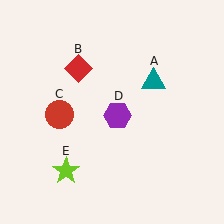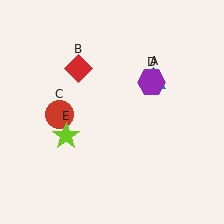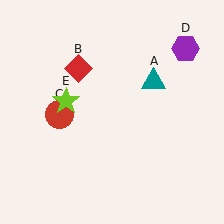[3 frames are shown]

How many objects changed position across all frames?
2 objects changed position: purple hexagon (object D), lime star (object E).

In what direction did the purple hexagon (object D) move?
The purple hexagon (object D) moved up and to the right.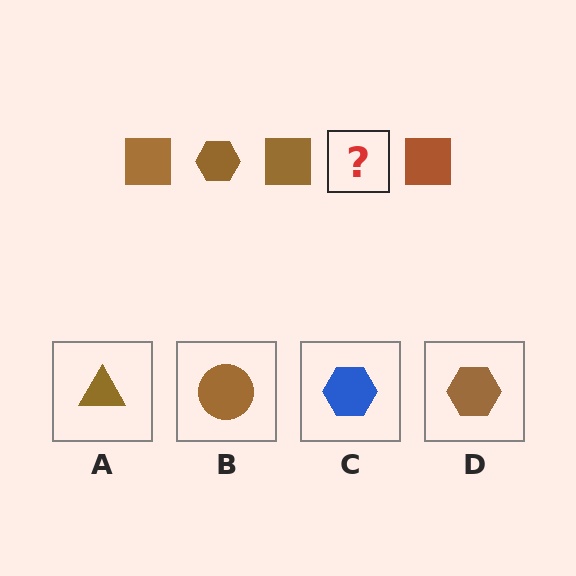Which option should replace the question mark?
Option D.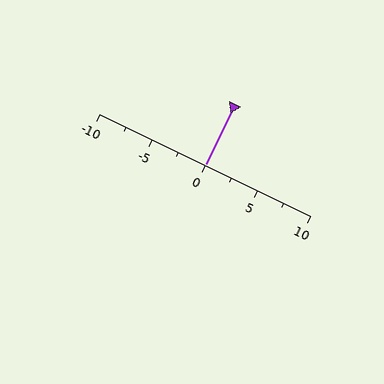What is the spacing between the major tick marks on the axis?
The major ticks are spaced 5 apart.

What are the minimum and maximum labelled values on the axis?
The axis runs from -10 to 10.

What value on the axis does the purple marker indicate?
The marker indicates approximately 0.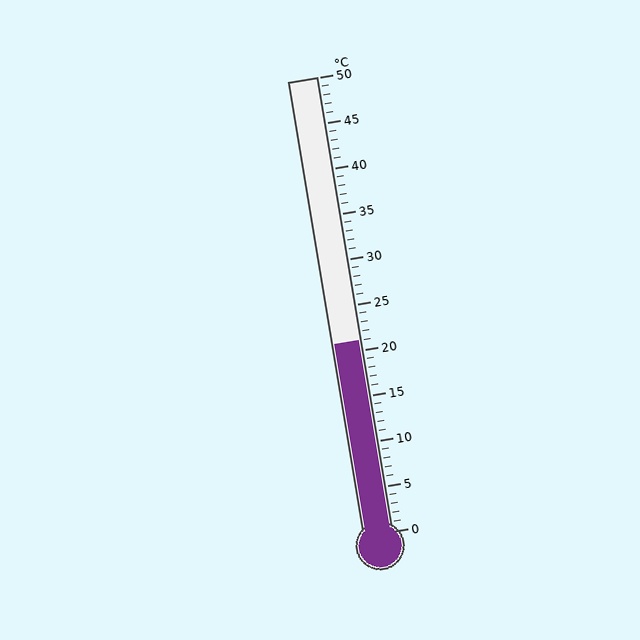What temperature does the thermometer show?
The thermometer shows approximately 21°C.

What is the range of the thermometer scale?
The thermometer scale ranges from 0°C to 50°C.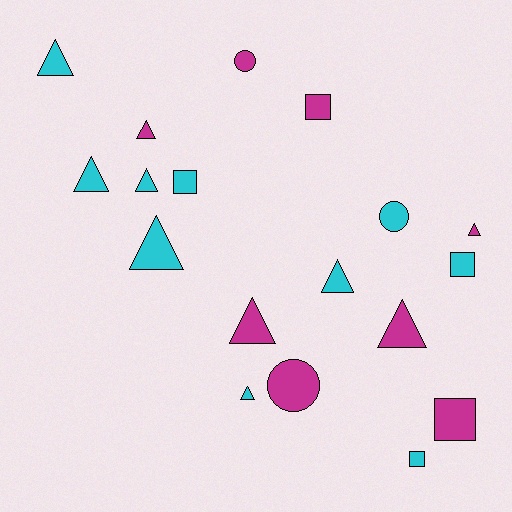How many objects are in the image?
There are 18 objects.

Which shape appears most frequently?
Triangle, with 10 objects.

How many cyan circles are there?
There is 1 cyan circle.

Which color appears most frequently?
Cyan, with 10 objects.